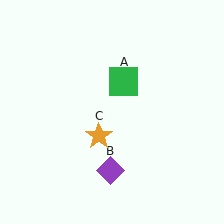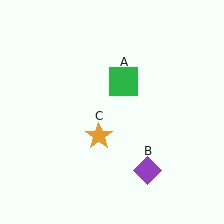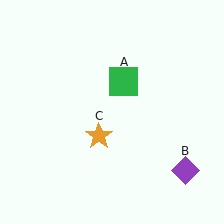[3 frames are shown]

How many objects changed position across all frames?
1 object changed position: purple diamond (object B).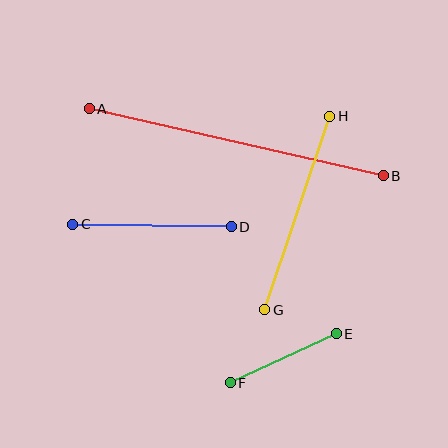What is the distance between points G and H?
The distance is approximately 204 pixels.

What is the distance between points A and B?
The distance is approximately 302 pixels.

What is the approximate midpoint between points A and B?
The midpoint is at approximately (236, 142) pixels.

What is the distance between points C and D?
The distance is approximately 158 pixels.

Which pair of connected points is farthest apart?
Points A and B are farthest apart.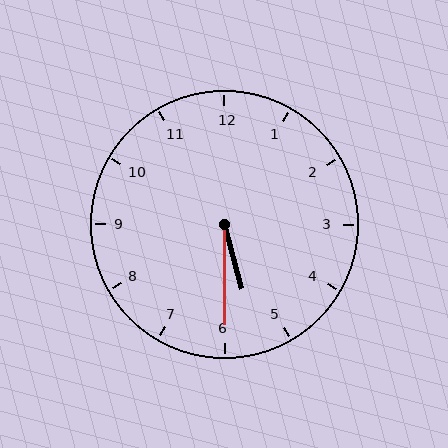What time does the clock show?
5:30.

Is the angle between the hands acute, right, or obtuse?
It is acute.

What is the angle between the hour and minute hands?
Approximately 15 degrees.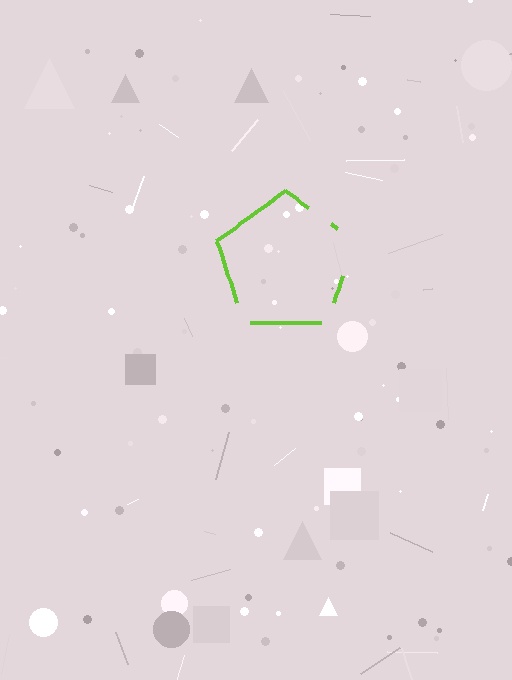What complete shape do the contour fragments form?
The contour fragments form a pentagon.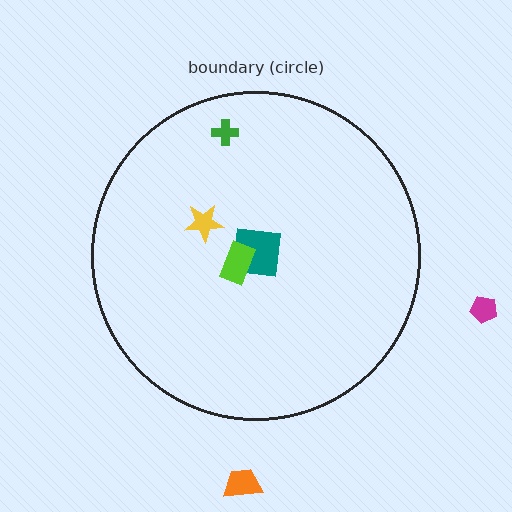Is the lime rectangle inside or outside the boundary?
Inside.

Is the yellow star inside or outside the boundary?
Inside.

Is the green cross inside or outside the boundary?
Inside.